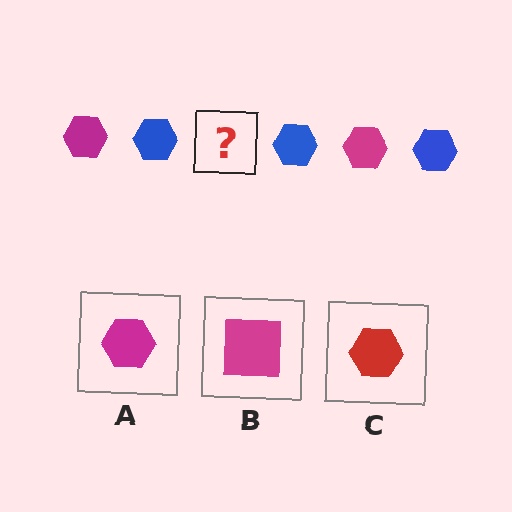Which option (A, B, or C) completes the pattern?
A.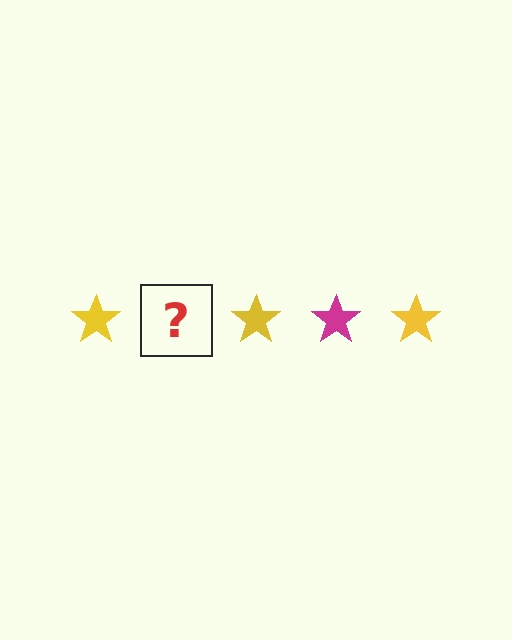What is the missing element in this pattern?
The missing element is a magenta star.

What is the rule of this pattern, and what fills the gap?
The rule is that the pattern cycles through yellow, magenta stars. The gap should be filled with a magenta star.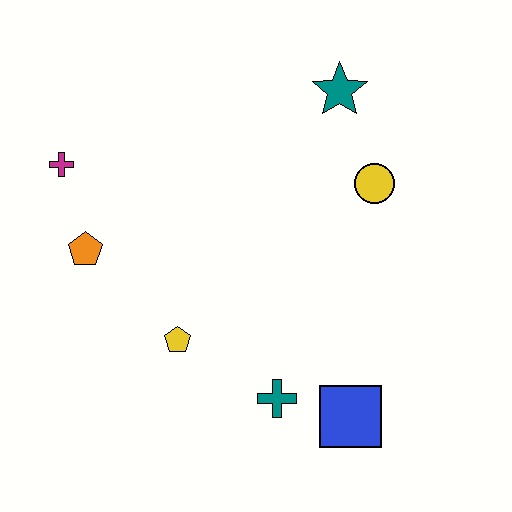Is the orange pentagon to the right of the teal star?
No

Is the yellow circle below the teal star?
Yes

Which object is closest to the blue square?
The teal cross is closest to the blue square.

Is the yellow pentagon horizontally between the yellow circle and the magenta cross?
Yes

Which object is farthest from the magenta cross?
The blue square is farthest from the magenta cross.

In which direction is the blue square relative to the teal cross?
The blue square is to the right of the teal cross.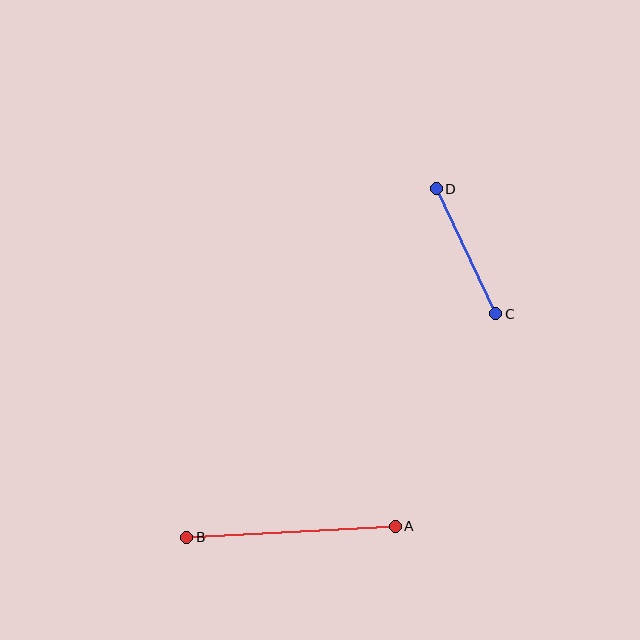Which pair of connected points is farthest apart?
Points A and B are farthest apart.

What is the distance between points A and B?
The distance is approximately 209 pixels.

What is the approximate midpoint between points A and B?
The midpoint is at approximately (291, 532) pixels.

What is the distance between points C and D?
The distance is approximately 139 pixels.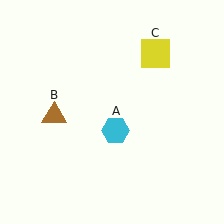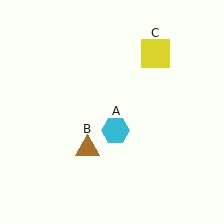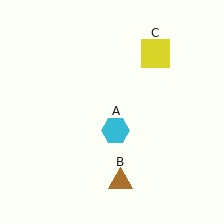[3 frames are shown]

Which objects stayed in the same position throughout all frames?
Cyan hexagon (object A) and yellow square (object C) remained stationary.